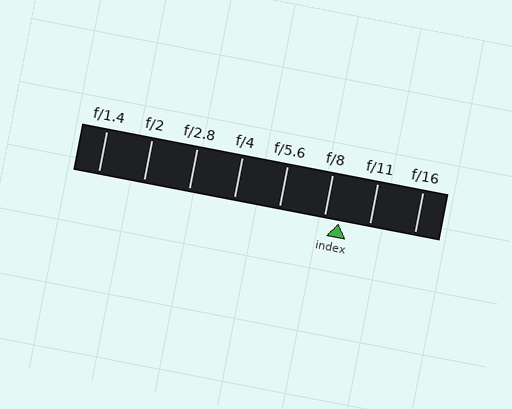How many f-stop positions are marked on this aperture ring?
There are 8 f-stop positions marked.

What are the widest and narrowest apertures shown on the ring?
The widest aperture shown is f/1.4 and the narrowest is f/16.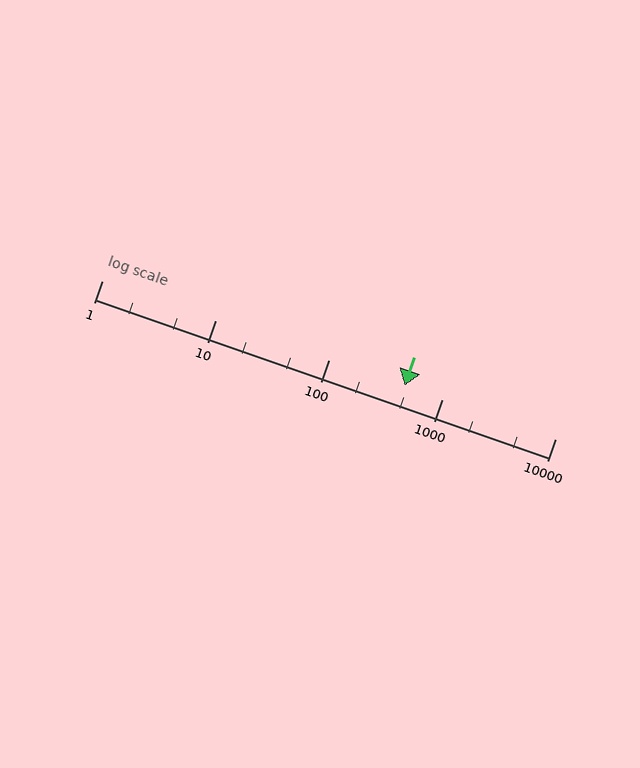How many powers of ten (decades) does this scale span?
The scale spans 4 decades, from 1 to 10000.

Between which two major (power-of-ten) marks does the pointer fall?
The pointer is between 100 and 1000.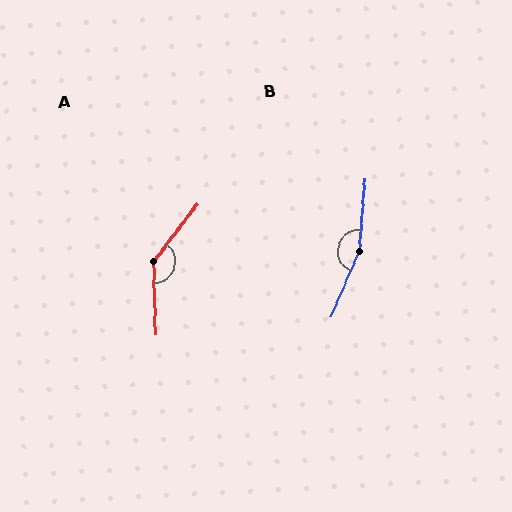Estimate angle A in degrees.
Approximately 141 degrees.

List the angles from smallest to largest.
A (141°), B (162°).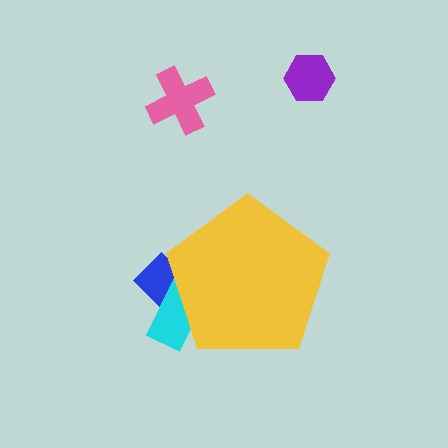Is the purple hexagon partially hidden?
No, the purple hexagon is fully visible.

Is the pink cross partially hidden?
No, the pink cross is fully visible.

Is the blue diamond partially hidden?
Yes, the blue diamond is partially hidden behind the yellow pentagon.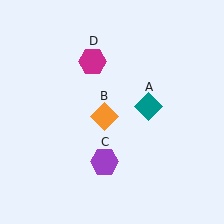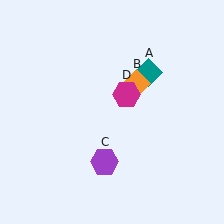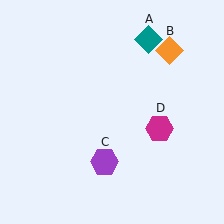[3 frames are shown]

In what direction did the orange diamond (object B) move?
The orange diamond (object B) moved up and to the right.